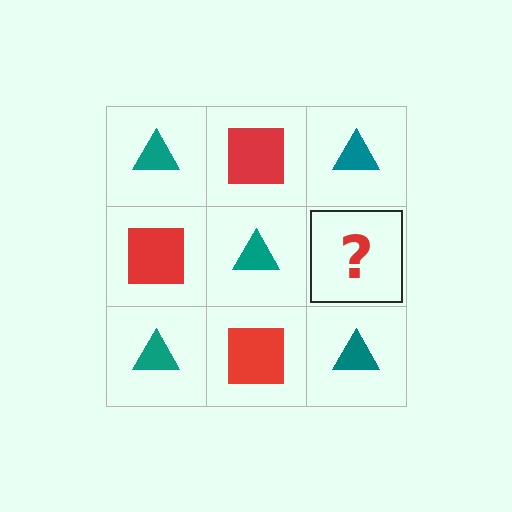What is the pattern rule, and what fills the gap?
The rule is that it alternates teal triangle and red square in a checkerboard pattern. The gap should be filled with a red square.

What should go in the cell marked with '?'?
The missing cell should contain a red square.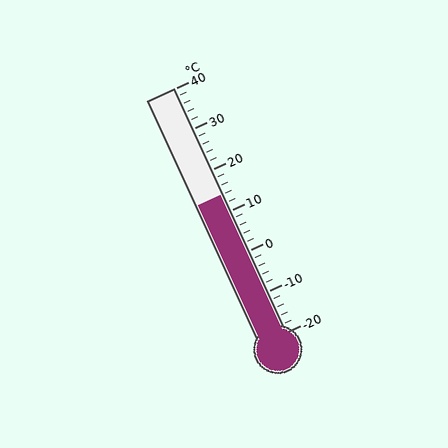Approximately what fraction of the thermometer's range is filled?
The thermometer is filled to approximately 55% of its range.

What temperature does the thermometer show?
The thermometer shows approximately 14°C.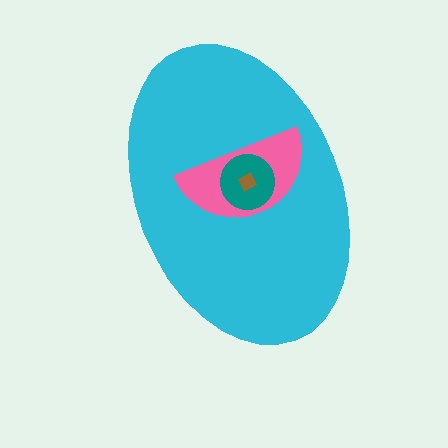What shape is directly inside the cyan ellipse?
The pink semicircle.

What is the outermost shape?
The cyan ellipse.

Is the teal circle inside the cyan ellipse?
Yes.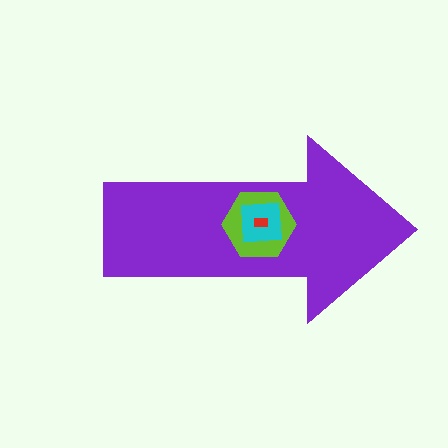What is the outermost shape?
The purple arrow.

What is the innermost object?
The red rectangle.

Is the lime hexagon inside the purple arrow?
Yes.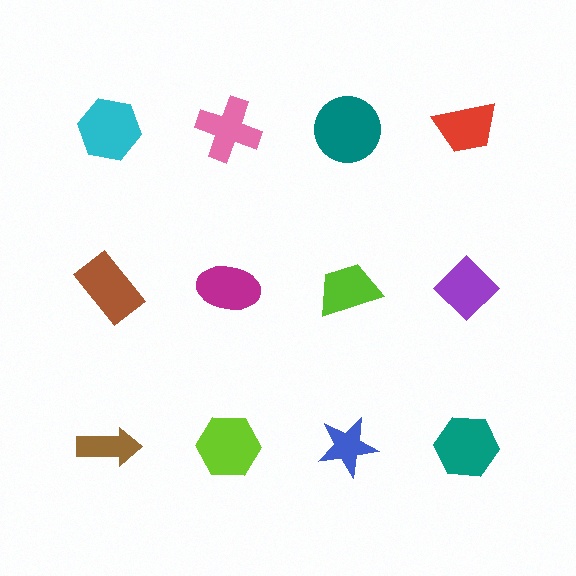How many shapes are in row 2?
4 shapes.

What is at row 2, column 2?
A magenta ellipse.